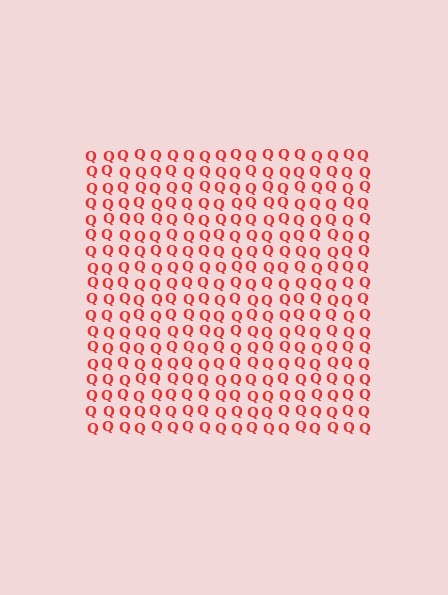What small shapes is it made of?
It is made of small letter Q's.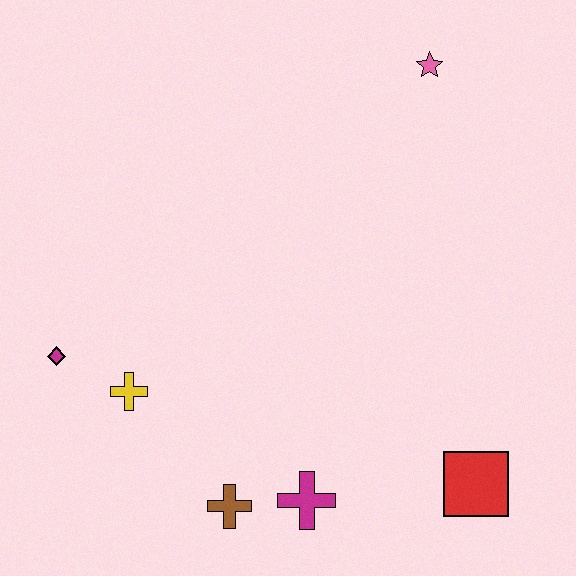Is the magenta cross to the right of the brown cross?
Yes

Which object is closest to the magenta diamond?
The yellow cross is closest to the magenta diamond.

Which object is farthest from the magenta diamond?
The pink star is farthest from the magenta diamond.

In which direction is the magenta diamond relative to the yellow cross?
The magenta diamond is to the left of the yellow cross.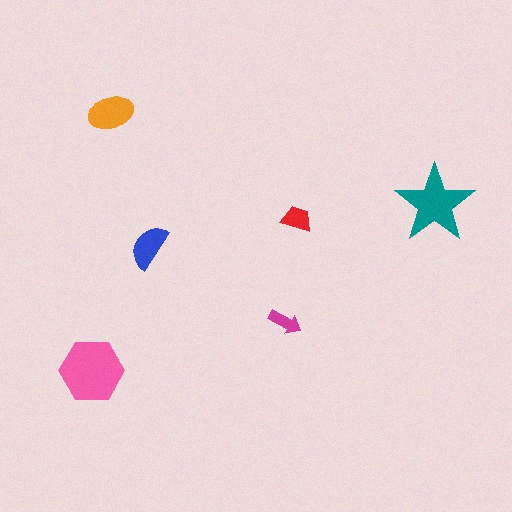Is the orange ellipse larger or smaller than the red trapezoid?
Larger.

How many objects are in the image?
There are 6 objects in the image.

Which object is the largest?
The pink hexagon.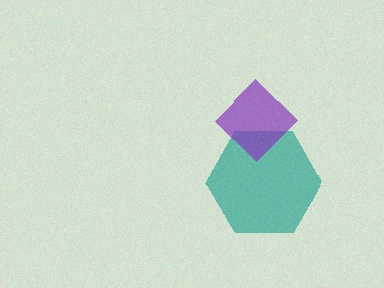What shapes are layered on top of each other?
The layered shapes are: a teal hexagon, a purple diamond.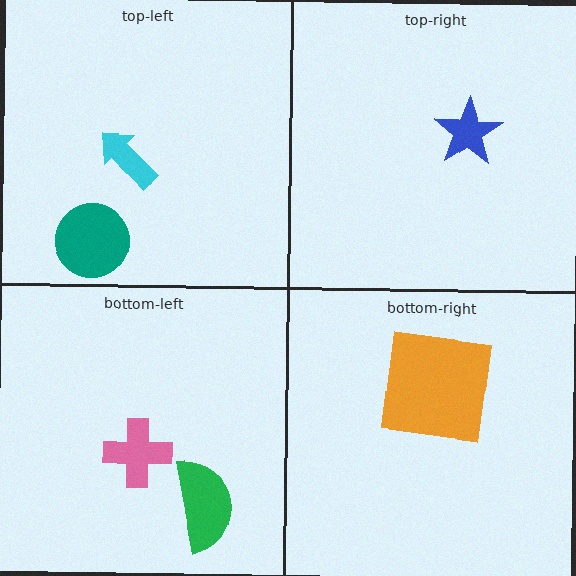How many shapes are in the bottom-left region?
2.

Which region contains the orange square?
The bottom-right region.